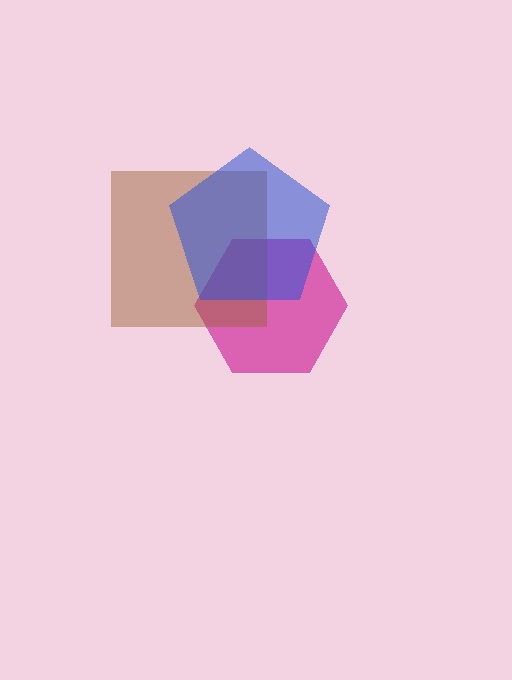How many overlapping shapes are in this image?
There are 3 overlapping shapes in the image.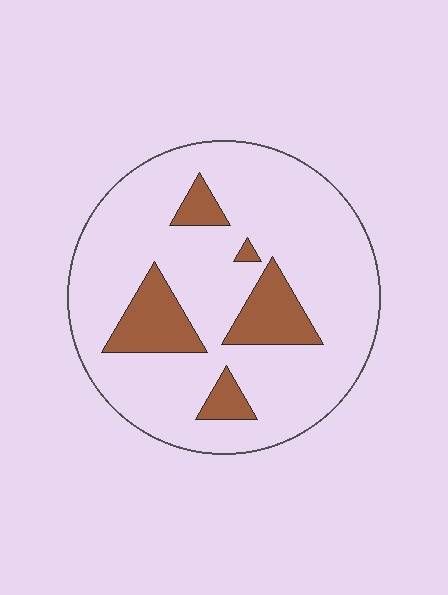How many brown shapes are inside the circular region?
5.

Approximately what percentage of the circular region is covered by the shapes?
Approximately 15%.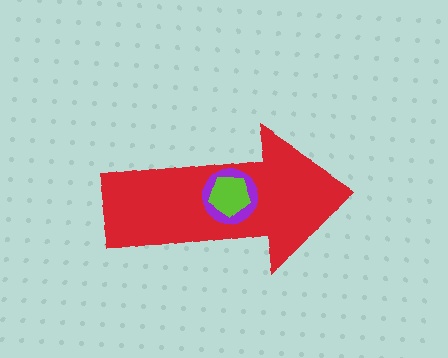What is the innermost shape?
The lime pentagon.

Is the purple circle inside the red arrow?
Yes.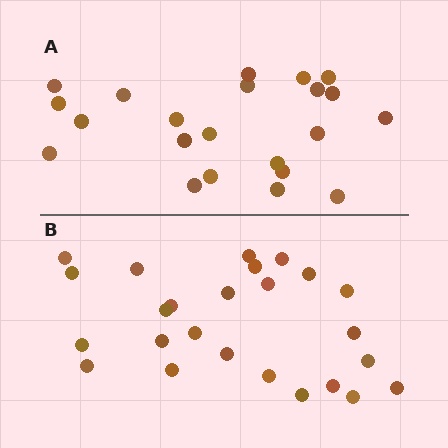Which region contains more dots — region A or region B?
Region B (the bottom region) has more dots.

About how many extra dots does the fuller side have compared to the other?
Region B has just a few more — roughly 2 or 3 more dots than region A.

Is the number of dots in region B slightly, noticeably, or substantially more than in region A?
Region B has only slightly more — the two regions are fairly close. The ratio is roughly 1.1 to 1.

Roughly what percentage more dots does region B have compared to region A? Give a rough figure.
About 15% more.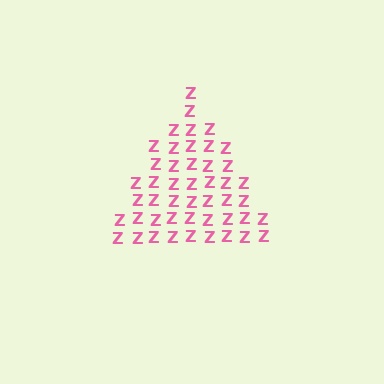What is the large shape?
The large shape is a triangle.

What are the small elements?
The small elements are letter Z's.